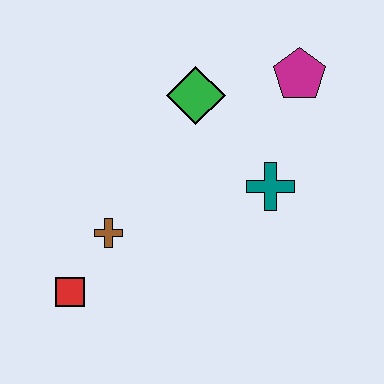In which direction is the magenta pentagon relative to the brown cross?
The magenta pentagon is to the right of the brown cross.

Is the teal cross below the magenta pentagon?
Yes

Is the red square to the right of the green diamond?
No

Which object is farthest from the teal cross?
The red square is farthest from the teal cross.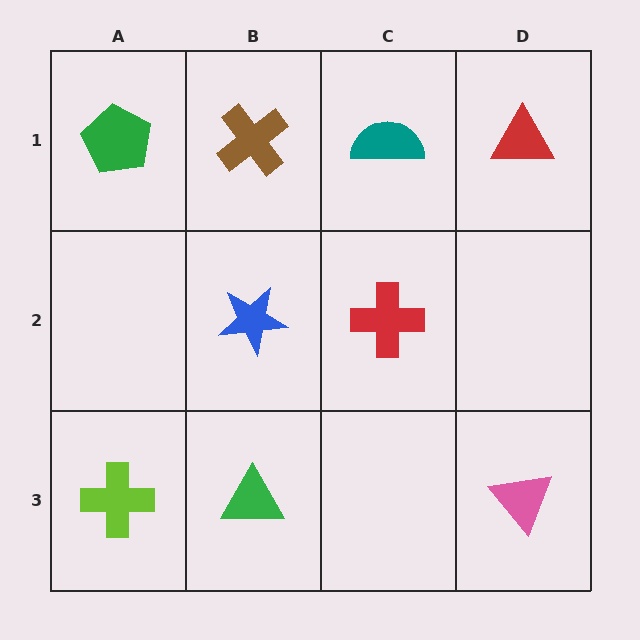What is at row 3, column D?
A pink triangle.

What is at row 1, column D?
A red triangle.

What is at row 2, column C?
A red cross.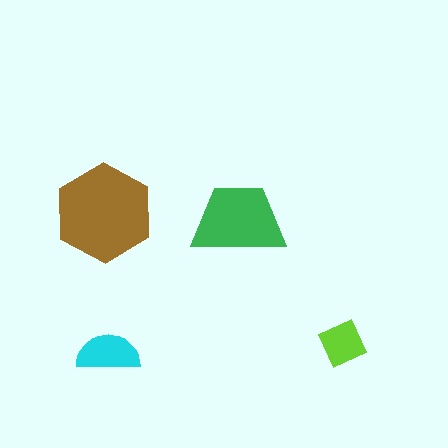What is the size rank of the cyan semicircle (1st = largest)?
3rd.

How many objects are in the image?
There are 4 objects in the image.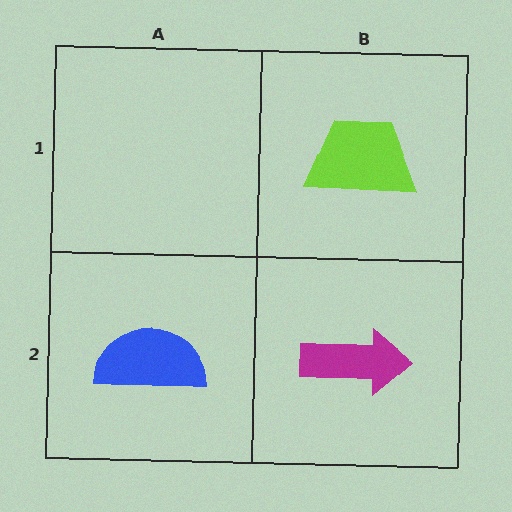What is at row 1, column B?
A lime trapezoid.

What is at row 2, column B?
A magenta arrow.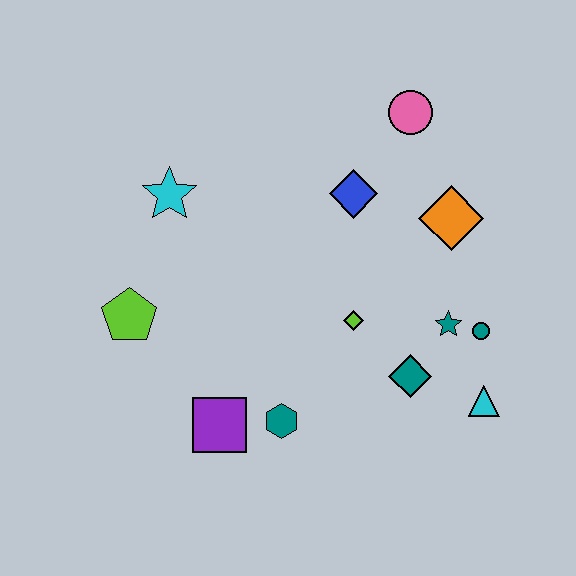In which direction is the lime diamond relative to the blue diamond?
The lime diamond is below the blue diamond.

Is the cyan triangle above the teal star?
No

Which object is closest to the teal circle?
The teal star is closest to the teal circle.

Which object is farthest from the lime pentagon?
The cyan triangle is farthest from the lime pentagon.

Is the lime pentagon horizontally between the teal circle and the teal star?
No